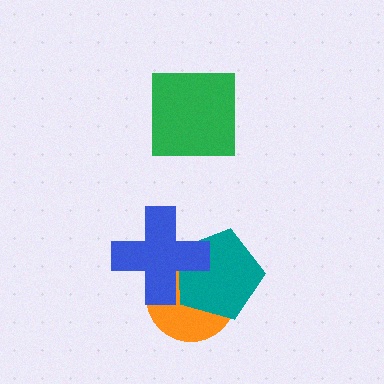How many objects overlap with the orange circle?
2 objects overlap with the orange circle.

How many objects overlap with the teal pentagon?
2 objects overlap with the teal pentagon.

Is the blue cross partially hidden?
No, no other shape covers it.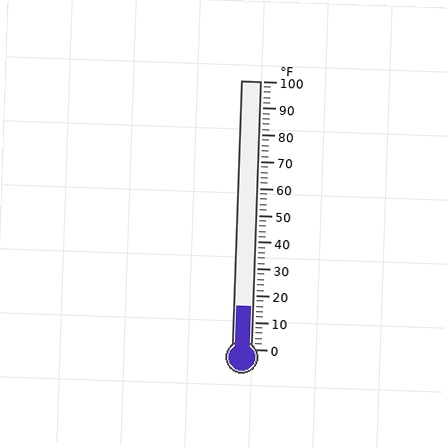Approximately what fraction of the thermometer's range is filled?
The thermometer is filled to approximately 15% of its range.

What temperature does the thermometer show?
The thermometer shows approximately 16°F.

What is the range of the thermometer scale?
The thermometer scale ranges from 0°F to 100°F.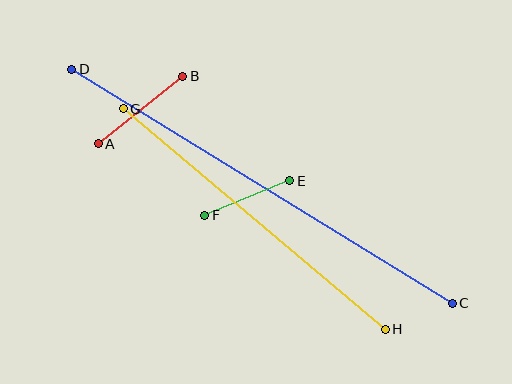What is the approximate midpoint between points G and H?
The midpoint is at approximately (254, 219) pixels.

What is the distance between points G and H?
The distance is approximately 342 pixels.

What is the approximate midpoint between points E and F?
The midpoint is at approximately (247, 198) pixels.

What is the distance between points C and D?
The distance is approximately 447 pixels.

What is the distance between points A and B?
The distance is approximately 108 pixels.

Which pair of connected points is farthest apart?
Points C and D are farthest apart.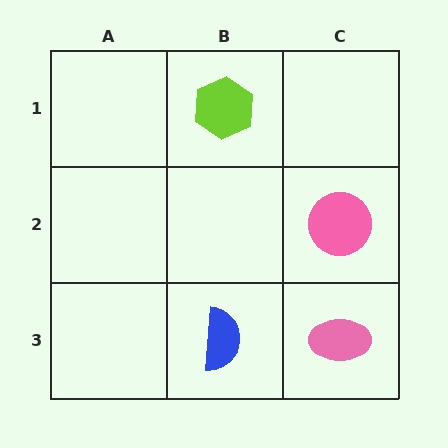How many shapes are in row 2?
1 shape.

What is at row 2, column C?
A pink circle.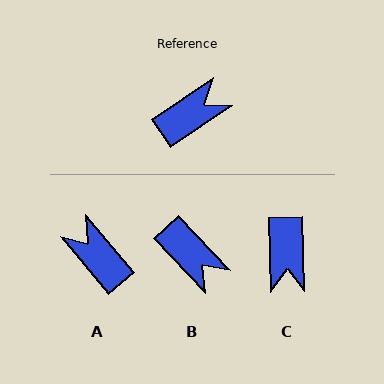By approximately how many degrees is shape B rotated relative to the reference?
Approximately 80 degrees clockwise.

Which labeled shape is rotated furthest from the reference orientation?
C, about 122 degrees away.